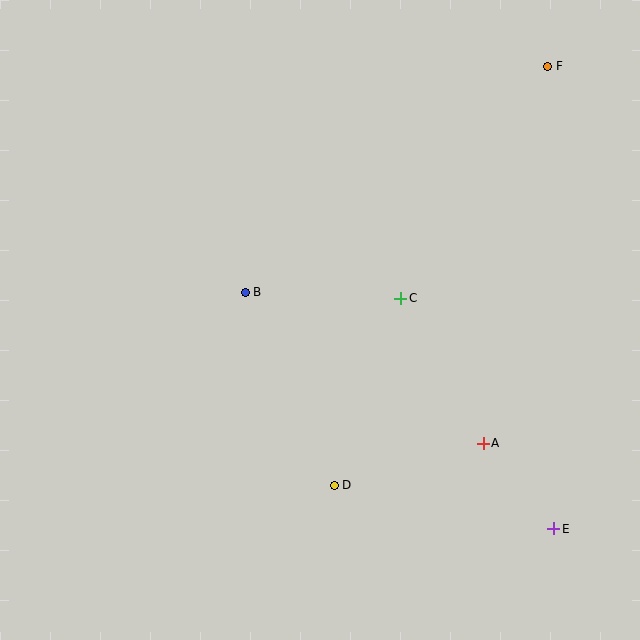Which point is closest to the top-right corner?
Point F is closest to the top-right corner.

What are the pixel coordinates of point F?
Point F is at (548, 66).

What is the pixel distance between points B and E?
The distance between B and E is 389 pixels.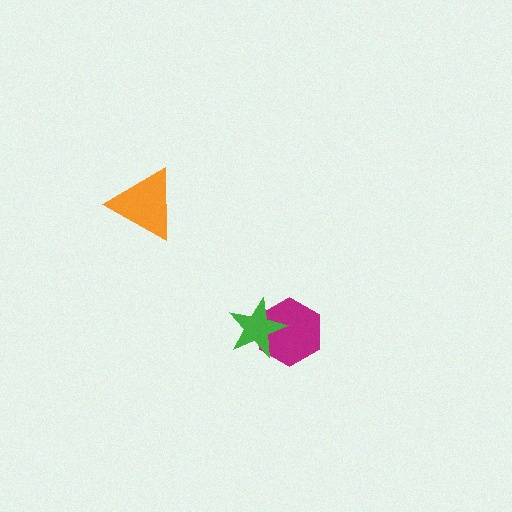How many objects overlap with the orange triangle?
0 objects overlap with the orange triangle.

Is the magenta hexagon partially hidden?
Yes, it is partially covered by another shape.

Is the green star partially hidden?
No, no other shape covers it.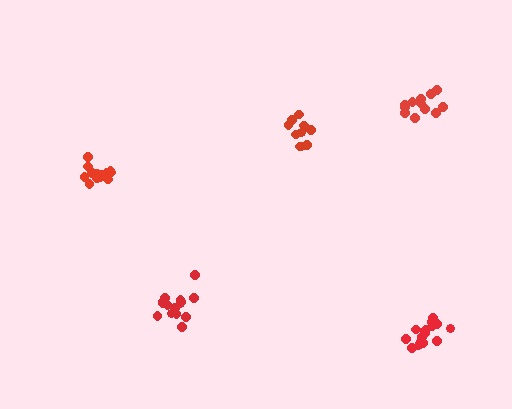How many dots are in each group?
Group 1: 16 dots, Group 2: 11 dots, Group 3: 12 dots, Group 4: 15 dots, Group 5: 15 dots (69 total).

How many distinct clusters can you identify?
There are 5 distinct clusters.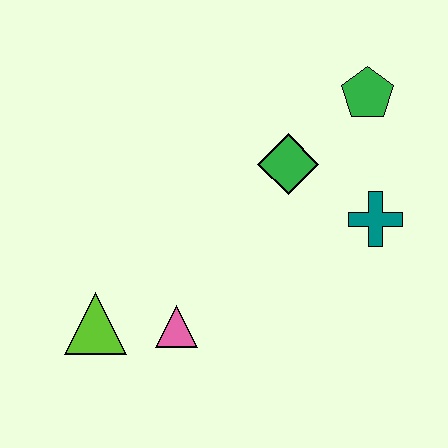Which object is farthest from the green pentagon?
The lime triangle is farthest from the green pentagon.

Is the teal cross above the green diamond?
No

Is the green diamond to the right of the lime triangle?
Yes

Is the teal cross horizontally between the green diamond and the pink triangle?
No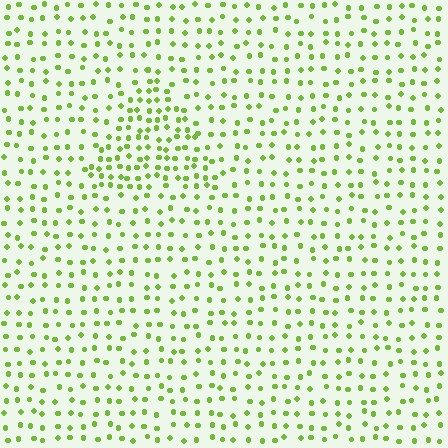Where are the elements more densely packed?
The elements are more densely packed inside the triangle boundary.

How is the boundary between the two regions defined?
The boundary is defined by a change in element density (approximately 1.8x ratio). All elements are the same color, size, and shape.